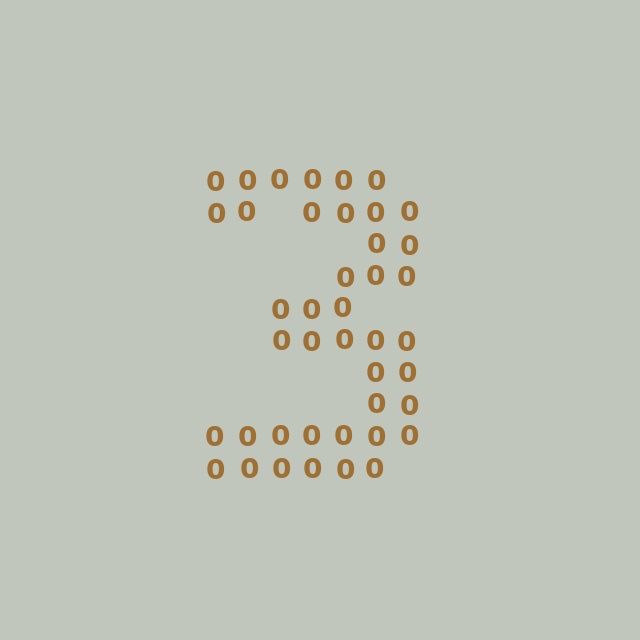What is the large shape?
The large shape is the digit 3.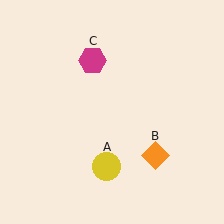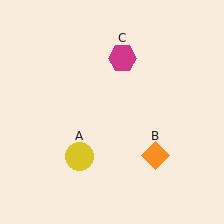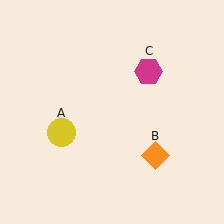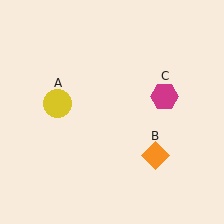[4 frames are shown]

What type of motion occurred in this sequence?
The yellow circle (object A), magenta hexagon (object C) rotated clockwise around the center of the scene.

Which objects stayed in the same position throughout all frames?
Orange diamond (object B) remained stationary.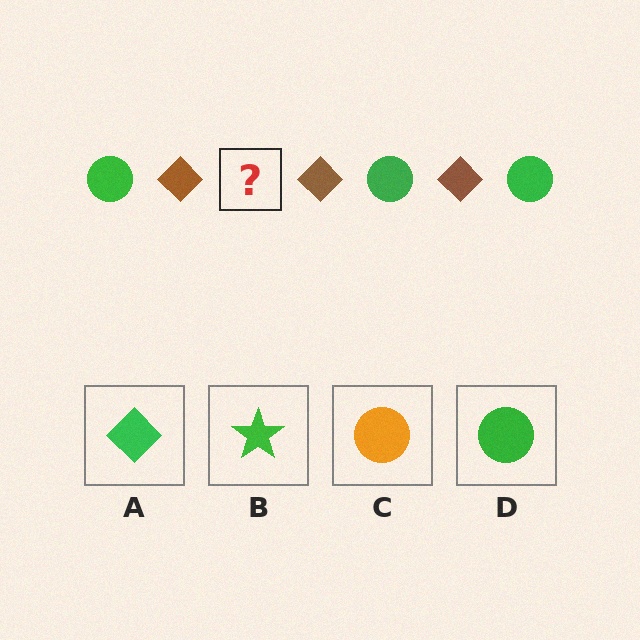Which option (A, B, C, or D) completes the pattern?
D.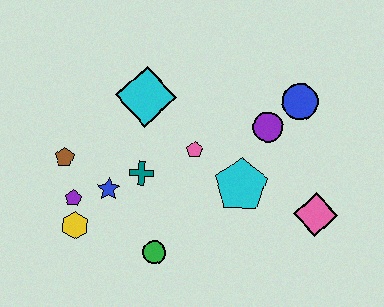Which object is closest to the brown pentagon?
The purple pentagon is closest to the brown pentagon.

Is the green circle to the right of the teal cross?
Yes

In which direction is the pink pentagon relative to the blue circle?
The pink pentagon is to the left of the blue circle.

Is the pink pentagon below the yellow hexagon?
No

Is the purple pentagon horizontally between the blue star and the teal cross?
No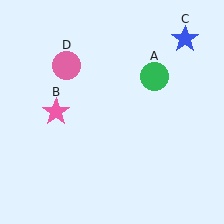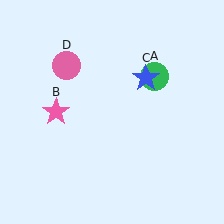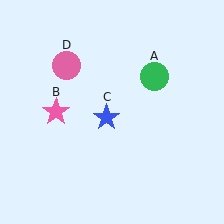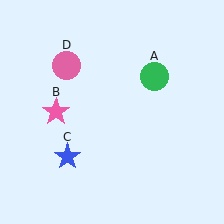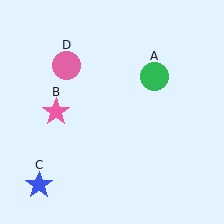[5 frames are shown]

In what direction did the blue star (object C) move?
The blue star (object C) moved down and to the left.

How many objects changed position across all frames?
1 object changed position: blue star (object C).